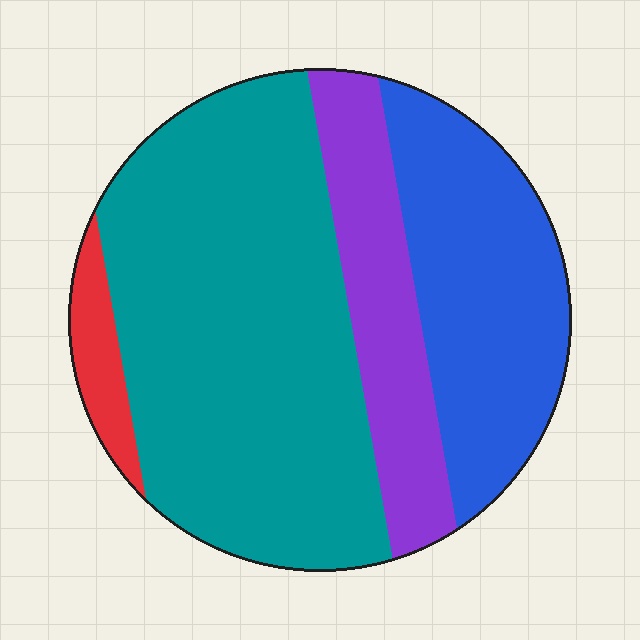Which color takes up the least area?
Red, at roughly 5%.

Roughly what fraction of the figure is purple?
Purple covers roughly 15% of the figure.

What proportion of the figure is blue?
Blue covers 26% of the figure.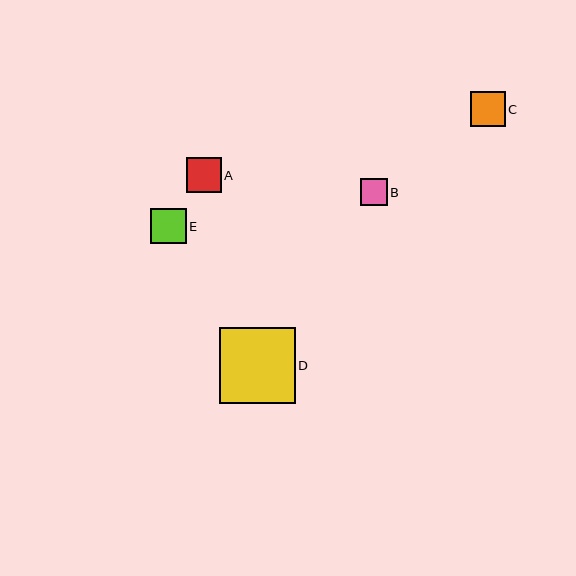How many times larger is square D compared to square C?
Square D is approximately 2.2 times the size of square C.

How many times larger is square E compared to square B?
Square E is approximately 1.3 times the size of square B.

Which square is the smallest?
Square B is the smallest with a size of approximately 27 pixels.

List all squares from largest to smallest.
From largest to smallest: D, E, A, C, B.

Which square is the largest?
Square D is the largest with a size of approximately 76 pixels.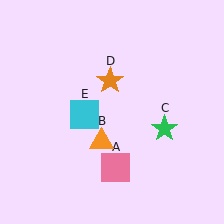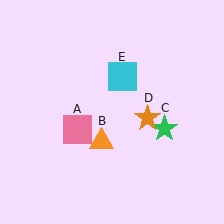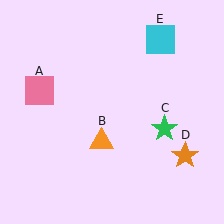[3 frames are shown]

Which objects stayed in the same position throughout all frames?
Orange triangle (object B) and green star (object C) remained stationary.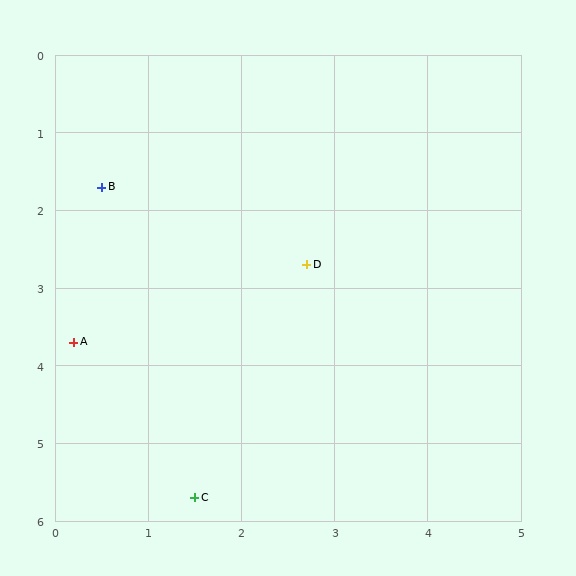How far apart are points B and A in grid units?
Points B and A are about 2.0 grid units apart.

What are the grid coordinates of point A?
Point A is at approximately (0.2, 3.7).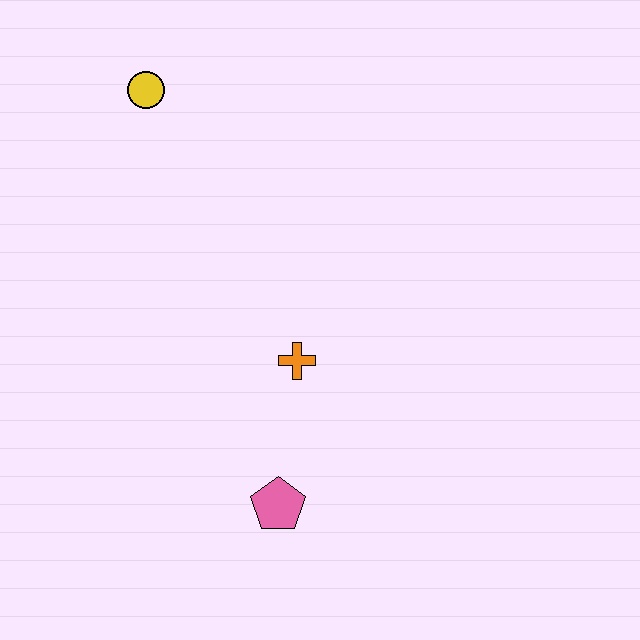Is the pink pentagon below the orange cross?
Yes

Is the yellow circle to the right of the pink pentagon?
No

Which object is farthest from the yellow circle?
The pink pentagon is farthest from the yellow circle.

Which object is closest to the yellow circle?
The orange cross is closest to the yellow circle.